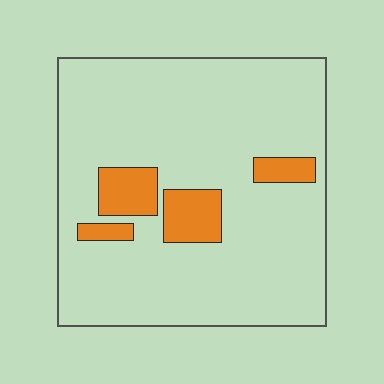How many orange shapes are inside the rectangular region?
4.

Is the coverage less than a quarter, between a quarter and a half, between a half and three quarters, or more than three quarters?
Less than a quarter.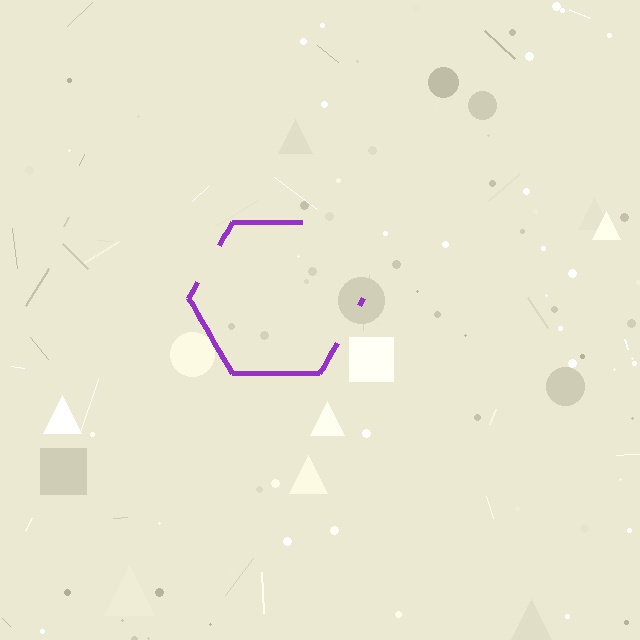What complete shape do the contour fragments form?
The contour fragments form a hexagon.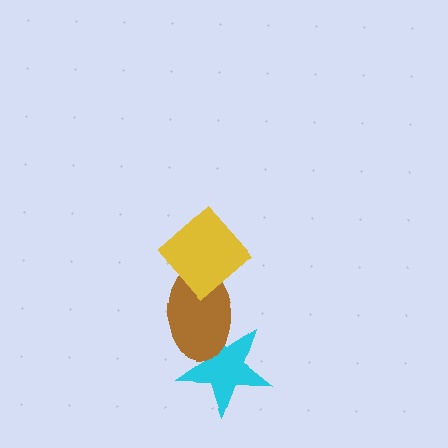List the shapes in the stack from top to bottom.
From top to bottom: the yellow diamond, the brown ellipse, the cyan star.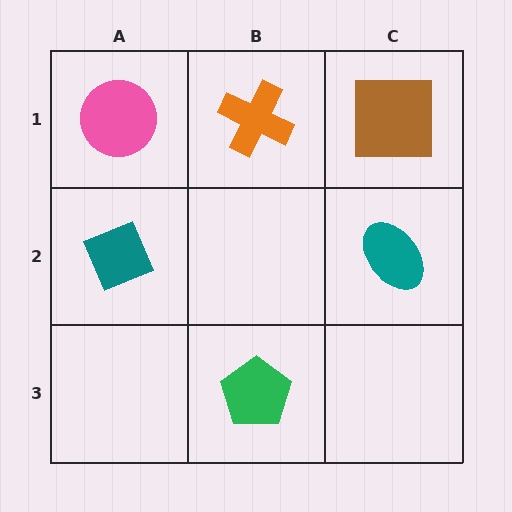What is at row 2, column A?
A teal diamond.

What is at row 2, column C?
A teal ellipse.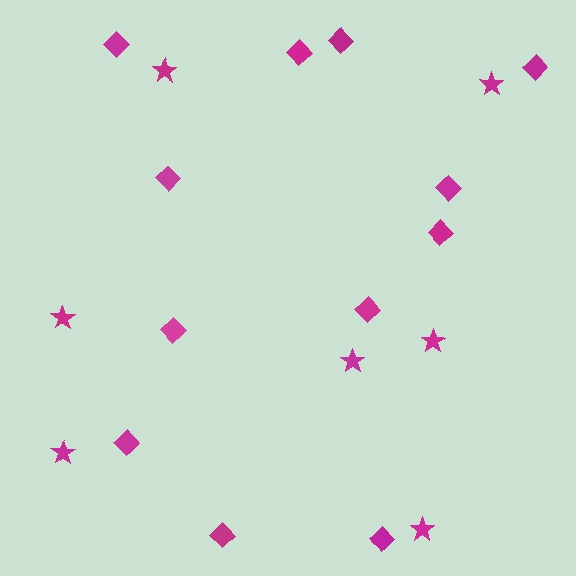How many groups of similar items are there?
There are 2 groups: one group of diamonds (12) and one group of stars (7).